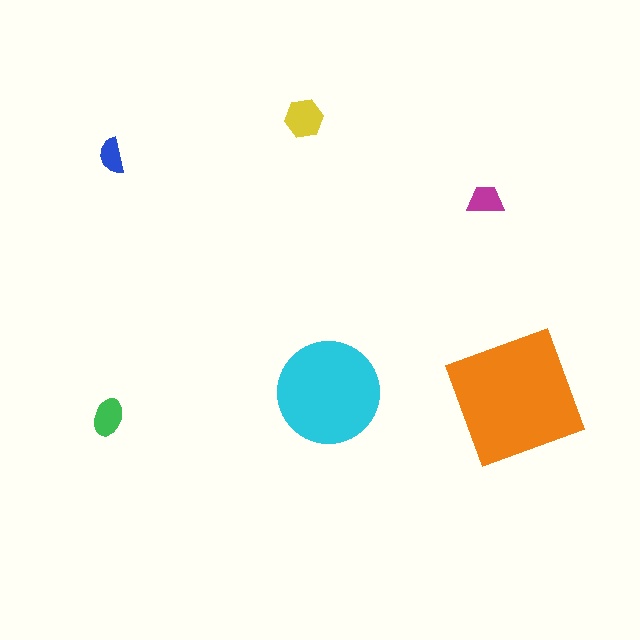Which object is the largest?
The orange square.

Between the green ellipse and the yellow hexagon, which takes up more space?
The yellow hexagon.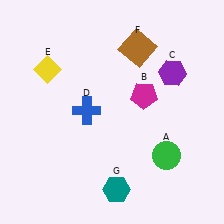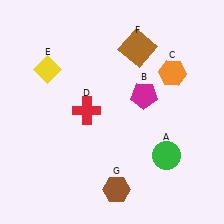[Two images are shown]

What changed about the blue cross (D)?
In Image 1, D is blue. In Image 2, it changed to red.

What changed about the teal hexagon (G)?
In Image 1, G is teal. In Image 2, it changed to brown.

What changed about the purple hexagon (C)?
In Image 1, C is purple. In Image 2, it changed to orange.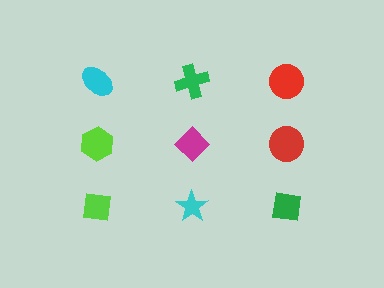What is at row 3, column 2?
A cyan star.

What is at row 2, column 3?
A red circle.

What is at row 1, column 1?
A cyan ellipse.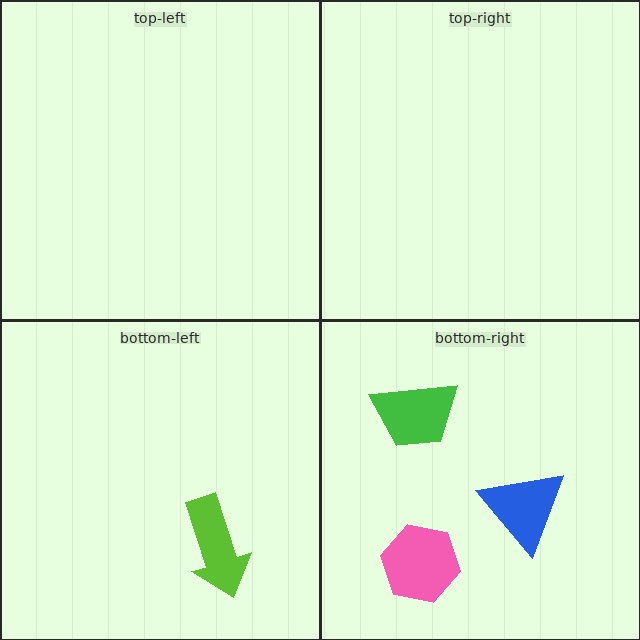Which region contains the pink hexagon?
The bottom-right region.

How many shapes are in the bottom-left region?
1.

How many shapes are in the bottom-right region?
3.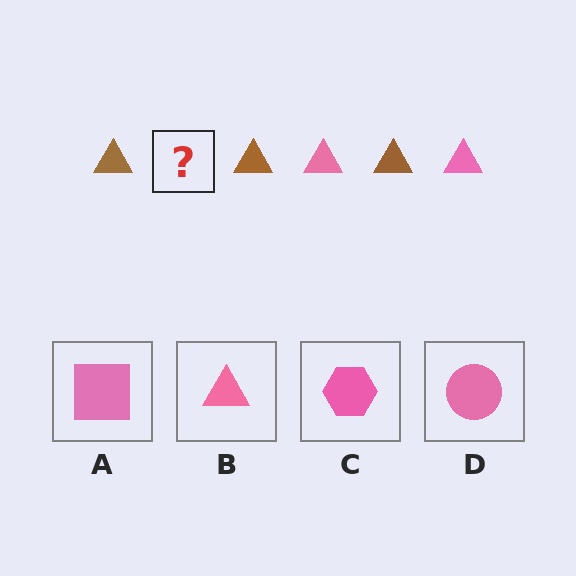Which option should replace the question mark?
Option B.